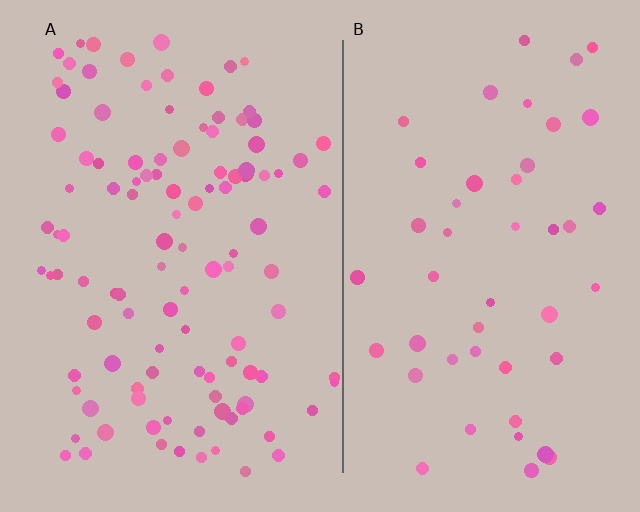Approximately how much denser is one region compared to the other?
Approximately 2.3× — region A over region B.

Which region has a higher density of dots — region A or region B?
A (the left).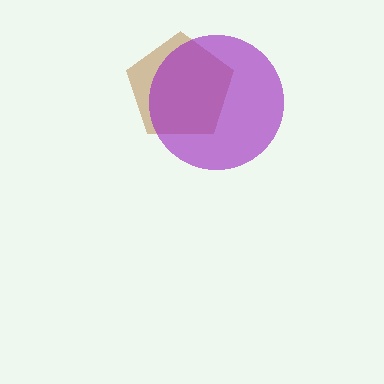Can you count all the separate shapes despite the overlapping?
Yes, there are 2 separate shapes.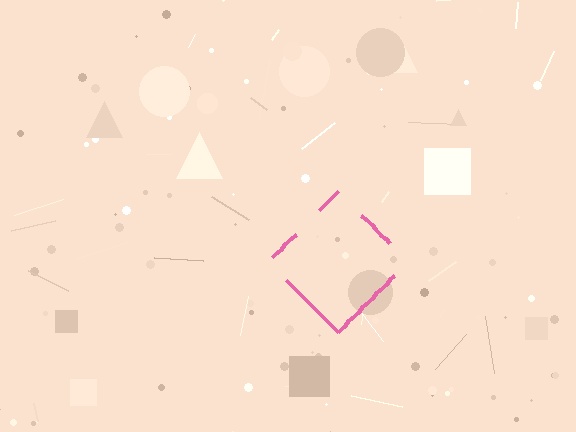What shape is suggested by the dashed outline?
The dashed outline suggests a diamond.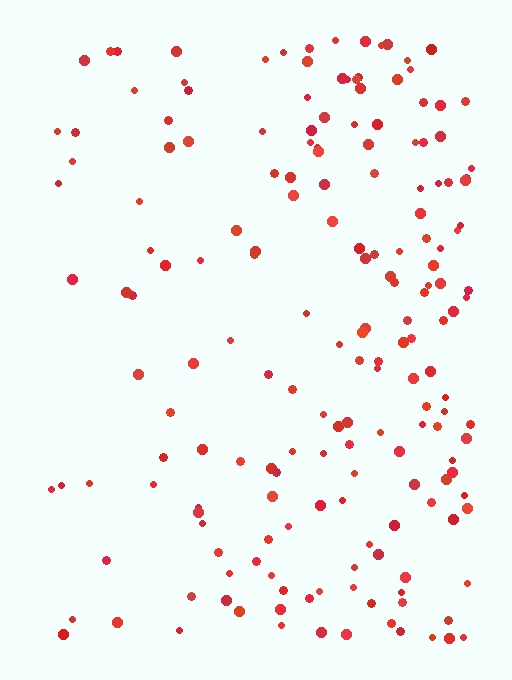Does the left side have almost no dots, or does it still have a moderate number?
Still a moderate number, just noticeably fewer than the right.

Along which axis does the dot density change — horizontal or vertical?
Horizontal.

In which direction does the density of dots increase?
From left to right, with the right side densest.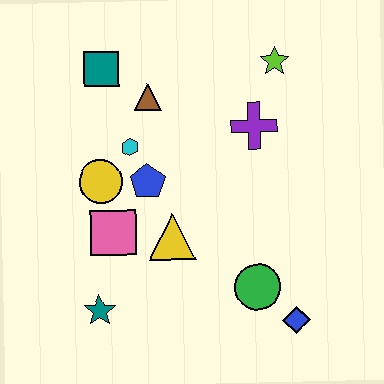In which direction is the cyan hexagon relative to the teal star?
The cyan hexagon is above the teal star.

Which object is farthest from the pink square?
The lime star is farthest from the pink square.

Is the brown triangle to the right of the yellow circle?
Yes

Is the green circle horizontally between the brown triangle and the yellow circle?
No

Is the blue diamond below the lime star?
Yes